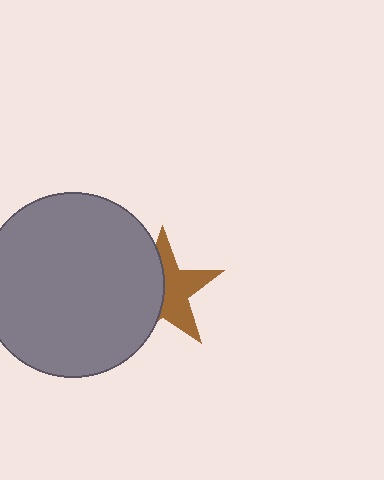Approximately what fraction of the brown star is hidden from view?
Roughly 48% of the brown star is hidden behind the gray circle.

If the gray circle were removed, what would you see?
You would see the complete brown star.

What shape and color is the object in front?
The object in front is a gray circle.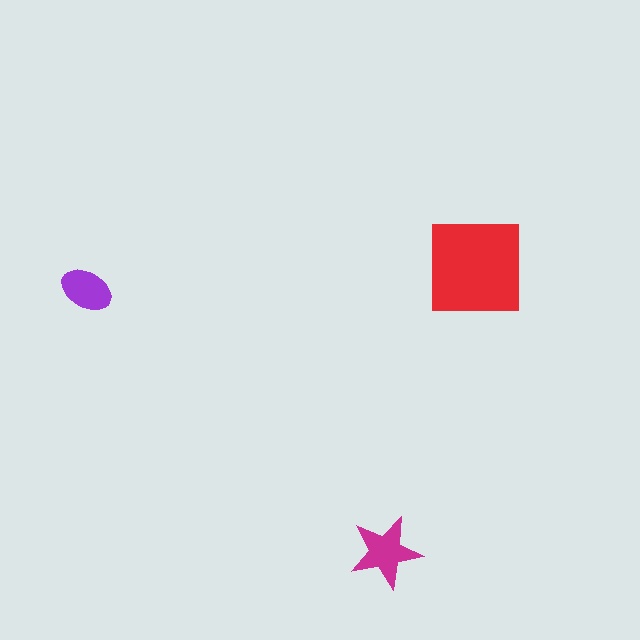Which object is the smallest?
The purple ellipse.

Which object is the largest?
The red square.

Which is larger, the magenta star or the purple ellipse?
The magenta star.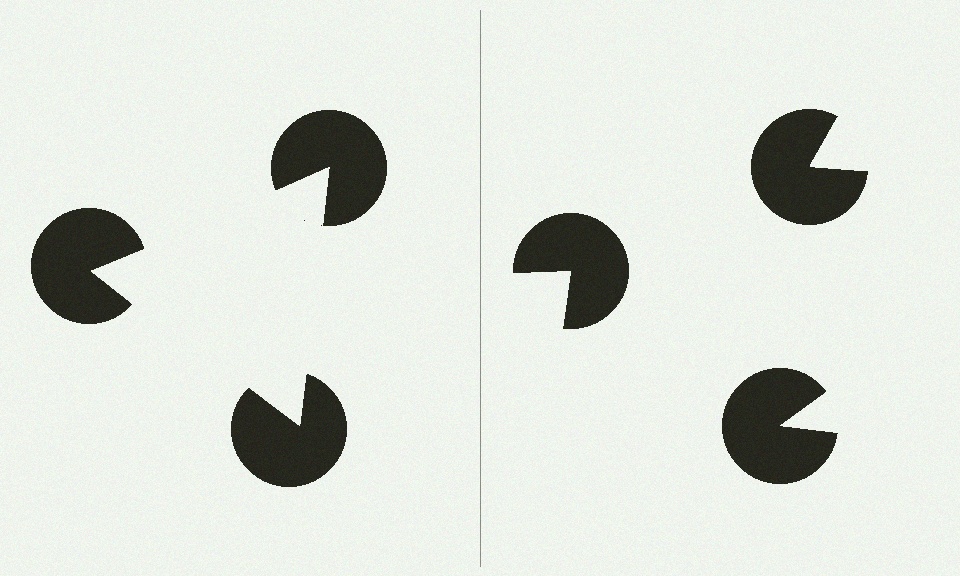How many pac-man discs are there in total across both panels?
6 — 3 on each side.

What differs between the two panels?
The pac-man discs are positioned identically on both sides; only the wedge orientations differ. On the left they align to a triangle; on the right they are misaligned.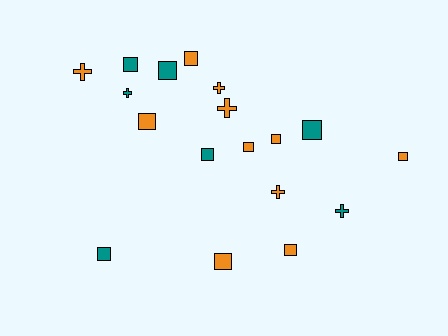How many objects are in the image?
There are 18 objects.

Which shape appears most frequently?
Square, with 12 objects.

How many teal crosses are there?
There are 2 teal crosses.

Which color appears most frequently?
Orange, with 11 objects.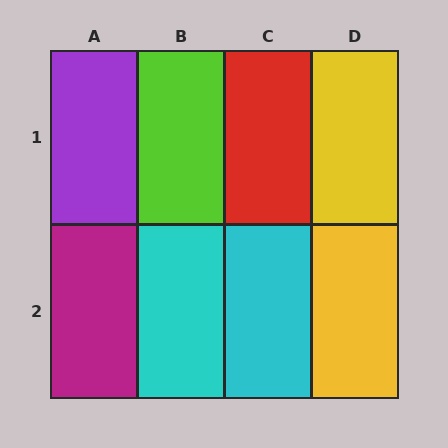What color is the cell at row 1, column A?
Purple.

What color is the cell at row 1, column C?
Red.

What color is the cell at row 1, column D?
Yellow.